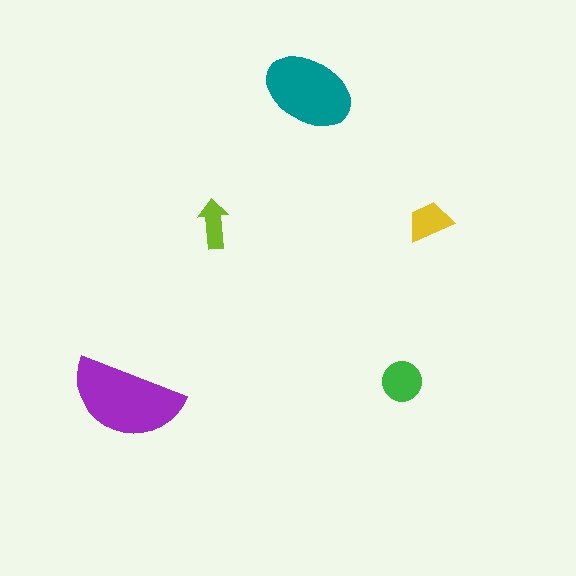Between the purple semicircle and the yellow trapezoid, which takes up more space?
The purple semicircle.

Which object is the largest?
The purple semicircle.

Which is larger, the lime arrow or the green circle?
The green circle.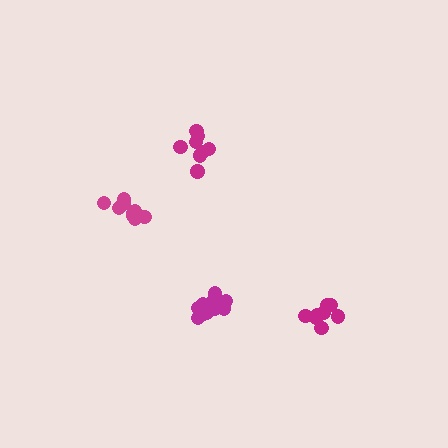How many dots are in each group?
Group 1: 8 dots, Group 2: 12 dots, Group 3: 8 dots, Group 4: 9 dots (37 total).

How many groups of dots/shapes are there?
There are 4 groups.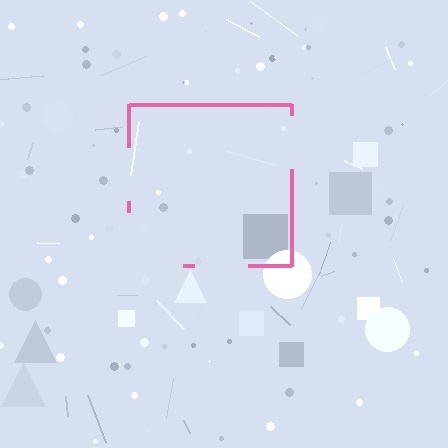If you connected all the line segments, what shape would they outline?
They would outline a square.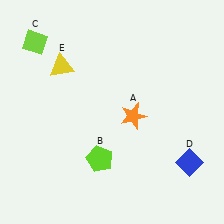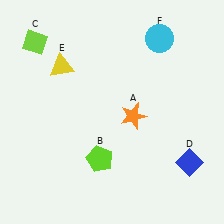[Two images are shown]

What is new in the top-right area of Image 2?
A cyan circle (F) was added in the top-right area of Image 2.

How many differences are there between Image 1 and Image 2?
There is 1 difference between the two images.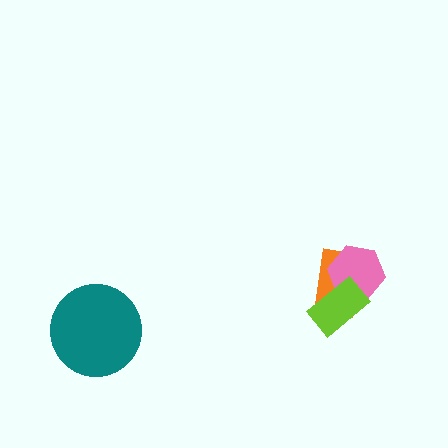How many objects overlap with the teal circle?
0 objects overlap with the teal circle.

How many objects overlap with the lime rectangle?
2 objects overlap with the lime rectangle.